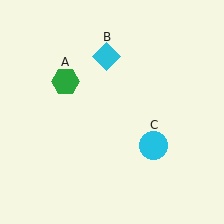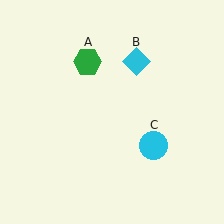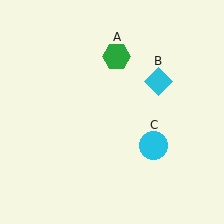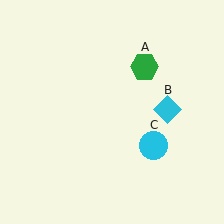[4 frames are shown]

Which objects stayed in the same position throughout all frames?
Cyan circle (object C) remained stationary.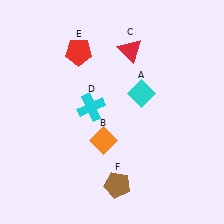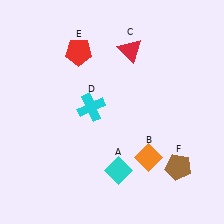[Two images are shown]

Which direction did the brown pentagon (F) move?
The brown pentagon (F) moved right.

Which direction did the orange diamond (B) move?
The orange diamond (B) moved right.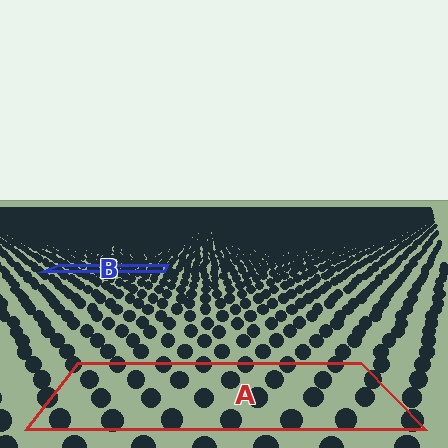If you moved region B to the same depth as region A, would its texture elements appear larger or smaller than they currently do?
They would appear larger. At a closer depth, the same texture elements are projected at a bigger on-screen size.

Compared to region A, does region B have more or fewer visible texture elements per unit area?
Region B has more texture elements per unit area — they are packed more densely because it is farther away.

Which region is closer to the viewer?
Region A is closer. The texture elements there are larger and more spread out.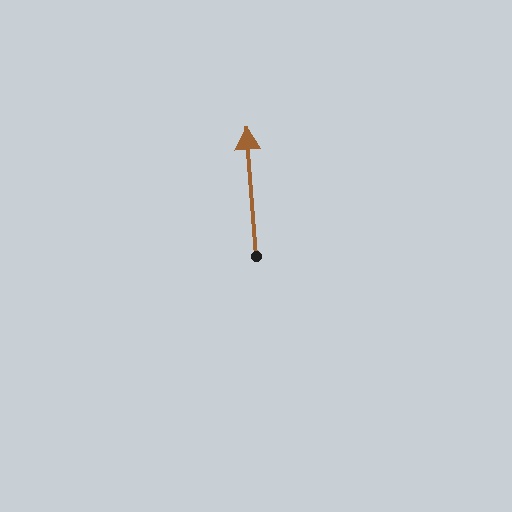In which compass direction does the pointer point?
North.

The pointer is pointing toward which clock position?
Roughly 12 o'clock.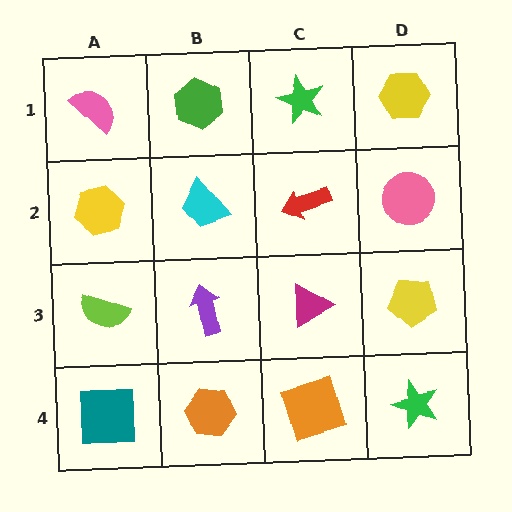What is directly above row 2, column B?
A green hexagon.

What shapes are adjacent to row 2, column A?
A pink semicircle (row 1, column A), a lime semicircle (row 3, column A), a cyan trapezoid (row 2, column B).